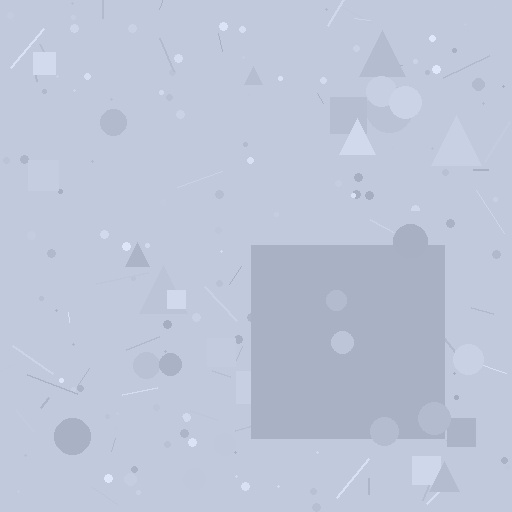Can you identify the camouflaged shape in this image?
The camouflaged shape is a square.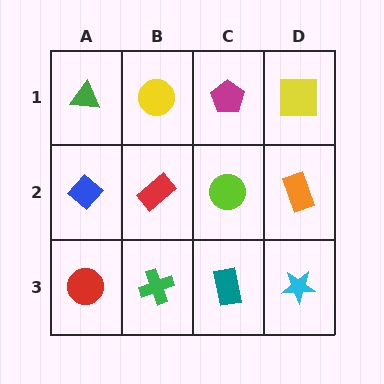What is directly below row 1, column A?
A blue diamond.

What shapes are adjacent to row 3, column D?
An orange rectangle (row 2, column D), a teal rectangle (row 3, column C).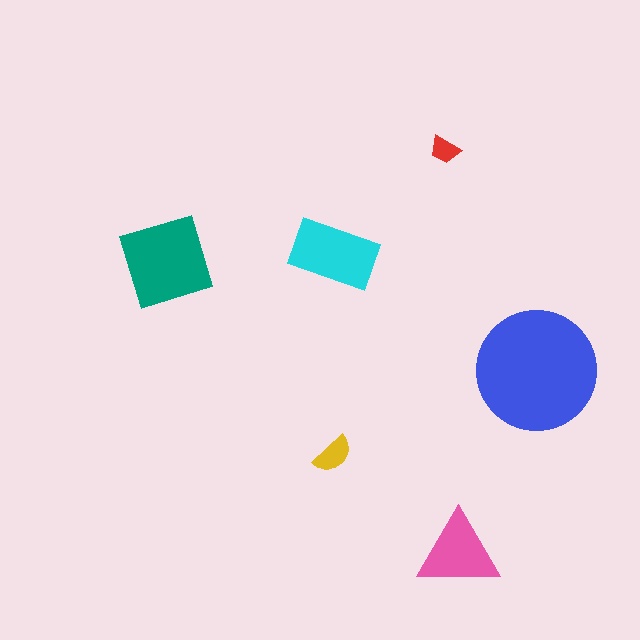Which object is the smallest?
The red trapezoid.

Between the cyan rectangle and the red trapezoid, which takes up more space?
The cyan rectangle.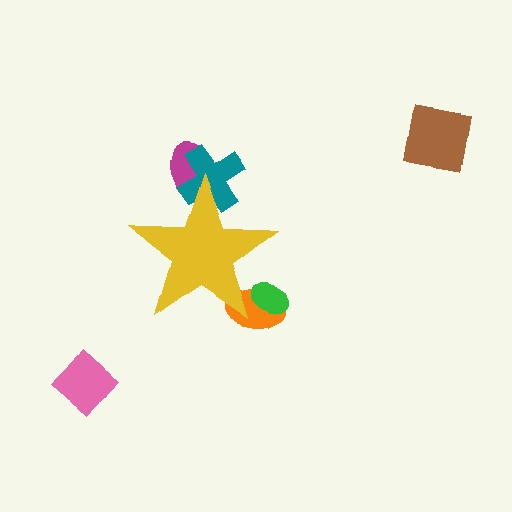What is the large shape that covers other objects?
A yellow star.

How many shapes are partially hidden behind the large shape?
4 shapes are partially hidden.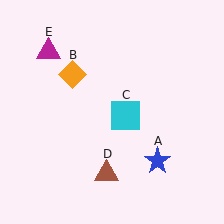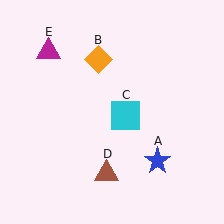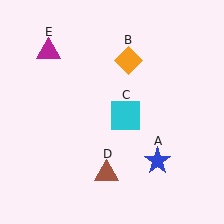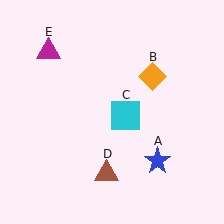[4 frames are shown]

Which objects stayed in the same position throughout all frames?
Blue star (object A) and cyan square (object C) and brown triangle (object D) and magenta triangle (object E) remained stationary.